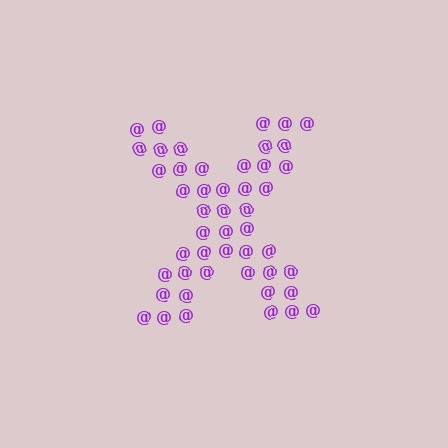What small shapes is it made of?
It is made of small at signs.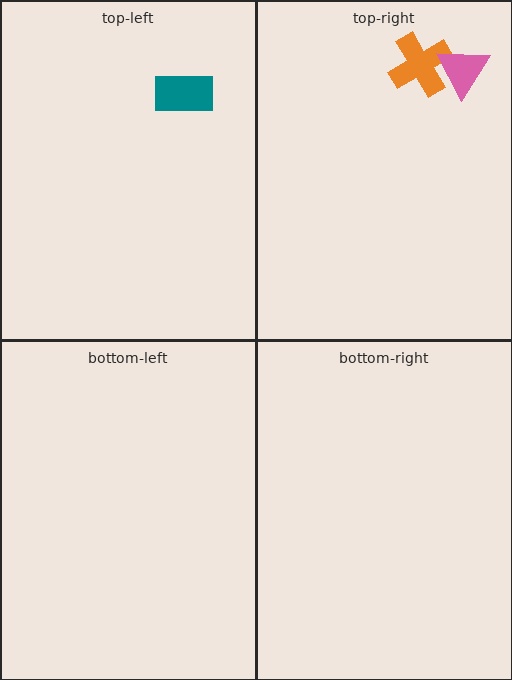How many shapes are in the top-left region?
1.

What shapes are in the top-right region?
The orange cross, the pink triangle.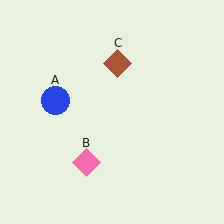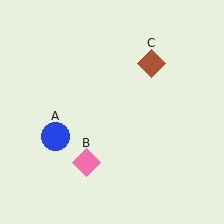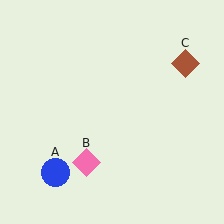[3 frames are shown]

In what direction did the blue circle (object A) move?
The blue circle (object A) moved down.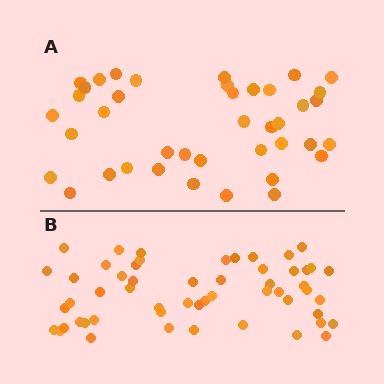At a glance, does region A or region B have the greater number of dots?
Region B (the bottom region) has more dots.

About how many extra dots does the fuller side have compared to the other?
Region B has approximately 15 more dots than region A.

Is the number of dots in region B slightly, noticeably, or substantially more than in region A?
Region B has noticeably more, but not dramatically so. The ratio is roughly 1.4 to 1.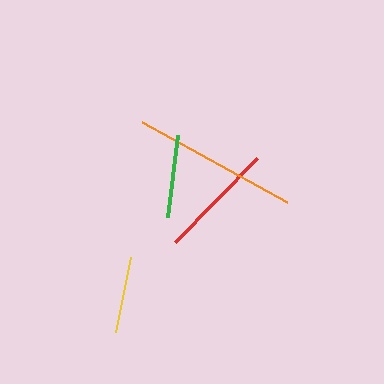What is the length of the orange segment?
The orange segment is approximately 166 pixels long.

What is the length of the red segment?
The red segment is approximately 117 pixels long.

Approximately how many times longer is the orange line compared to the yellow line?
The orange line is approximately 2.2 times the length of the yellow line.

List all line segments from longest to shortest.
From longest to shortest: orange, red, green, yellow.